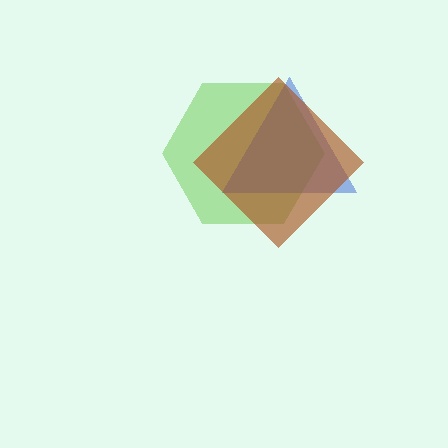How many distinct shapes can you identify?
There are 3 distinct shapes: a lime hexagon, a blue triangle, a brown diamond.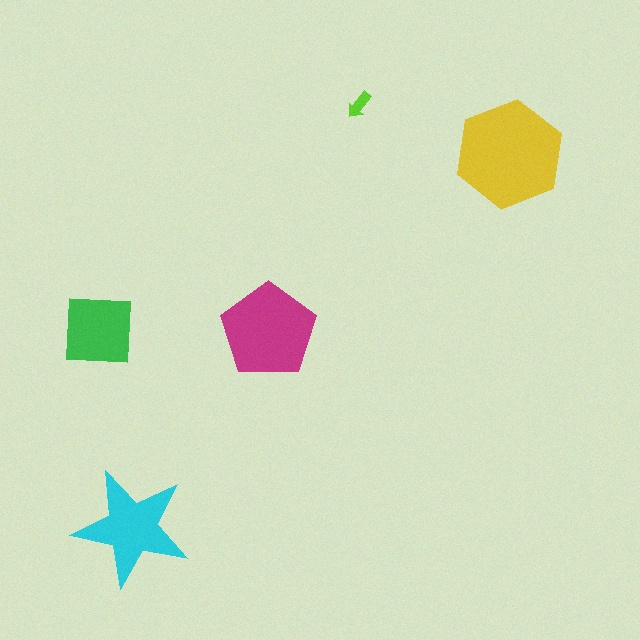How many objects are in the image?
There are 5 objects in the image.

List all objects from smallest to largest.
The lime arrow, the green square, the cyan star, the magenta pentagon, the yellow hexagon.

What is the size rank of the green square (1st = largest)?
4th.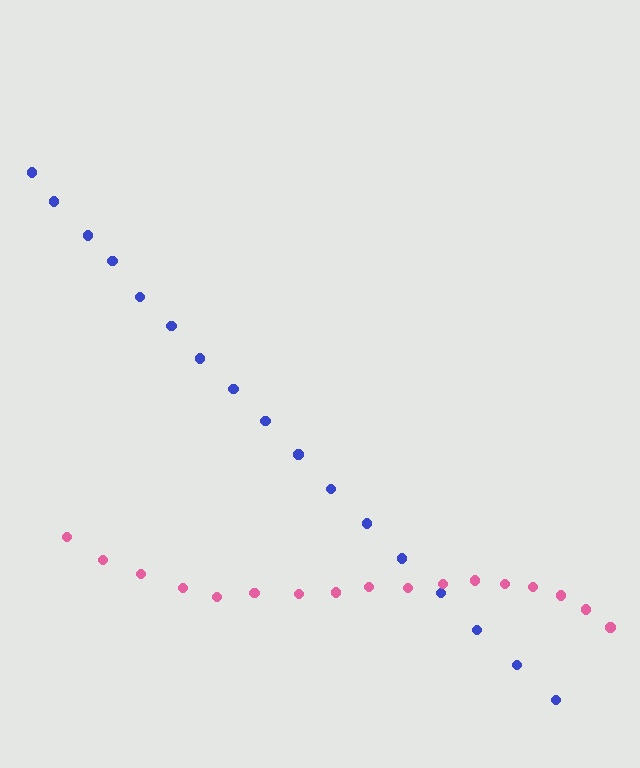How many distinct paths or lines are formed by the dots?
There are 2 distinct paths.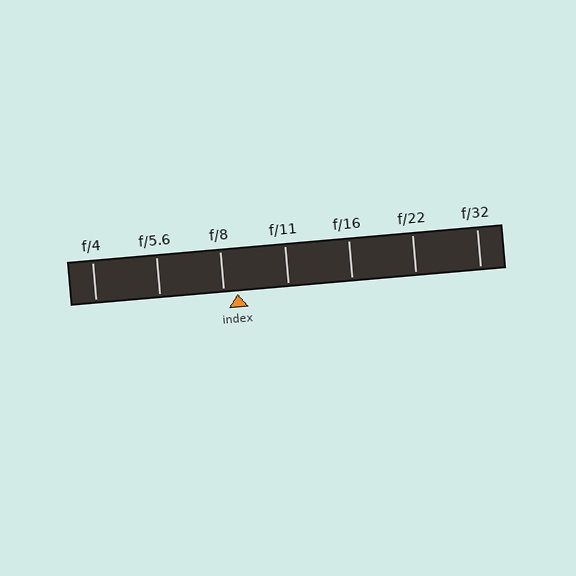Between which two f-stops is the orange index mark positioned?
The index mark is between f/8 and f/11.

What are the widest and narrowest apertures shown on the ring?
The widest aperture shown is f/4 and the narrowest is f/32.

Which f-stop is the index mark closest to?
The index mark is closest to f/8.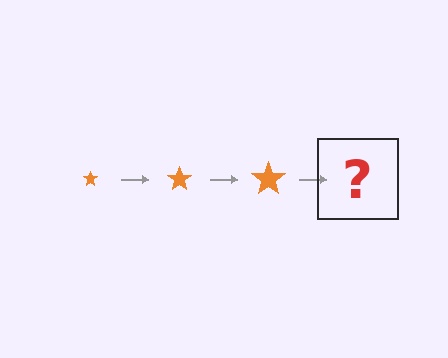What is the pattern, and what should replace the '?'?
The pattern is that the star gets progressively larger each step. The '?' should be an orange star, larger than the previous one.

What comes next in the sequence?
The next element should be an orange star, larger than the previous one.